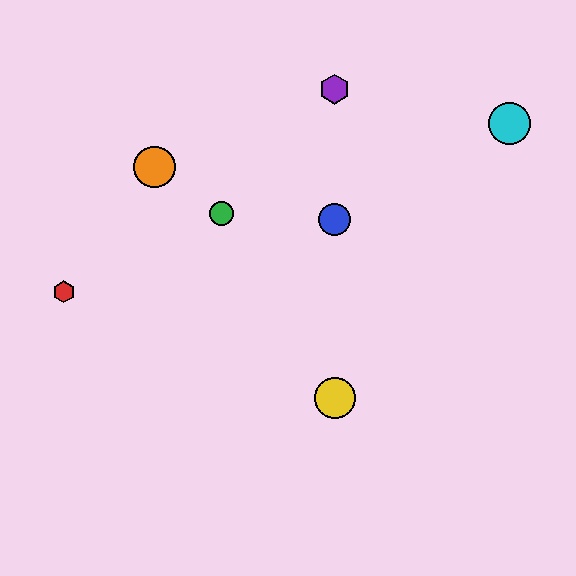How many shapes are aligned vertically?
3 shapes (the blue circle, the yellow circle, the purple hexagon) are aligned vertically.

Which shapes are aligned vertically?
The blue circle, the yellow circle, the purple hexagon are aligned vertically.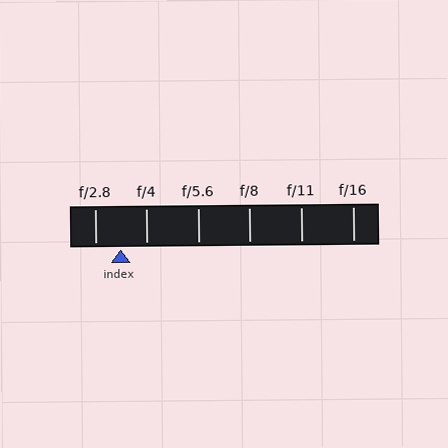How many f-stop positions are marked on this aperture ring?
There are 6 f-stop positions marked.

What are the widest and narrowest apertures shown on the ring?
The widest aperture shown is f/2.8 and the narrowest is f/16.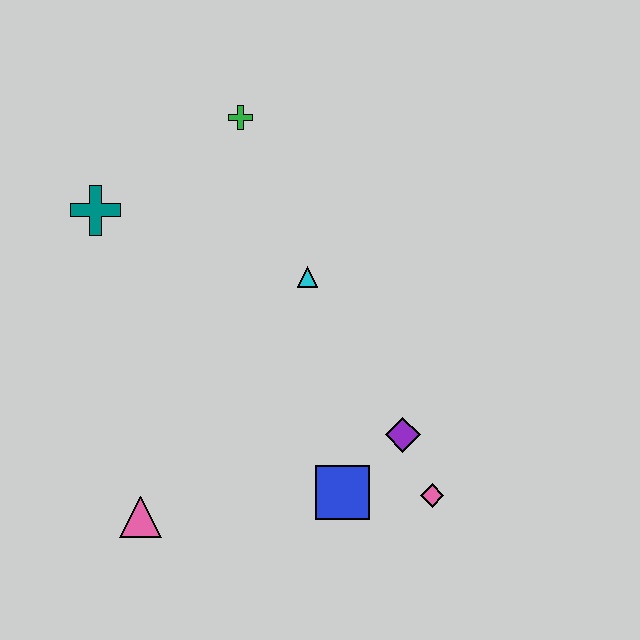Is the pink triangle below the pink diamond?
Yes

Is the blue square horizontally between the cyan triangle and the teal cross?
No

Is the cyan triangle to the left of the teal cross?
No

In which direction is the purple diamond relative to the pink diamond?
The purple diamond is above the pink diamond.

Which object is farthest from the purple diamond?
The teal cross is farthest from the purple diamond.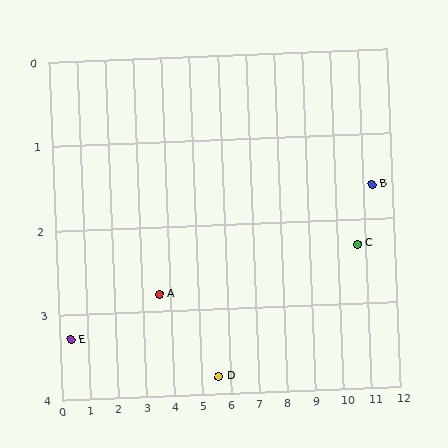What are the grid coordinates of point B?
Point B is at approximately (11.3, 1.6).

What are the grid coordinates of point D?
Point D is at approximately (5.6, 3.8).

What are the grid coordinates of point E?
Point E is at approximately (0.4, 3.3).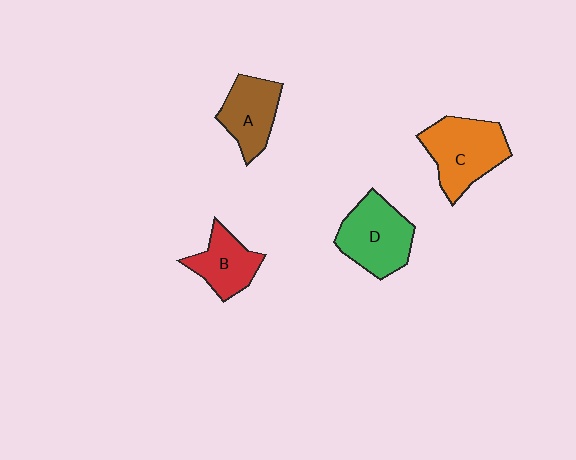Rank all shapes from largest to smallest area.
From largest to smallest: C (orange), D (green), A (brown), B (red).